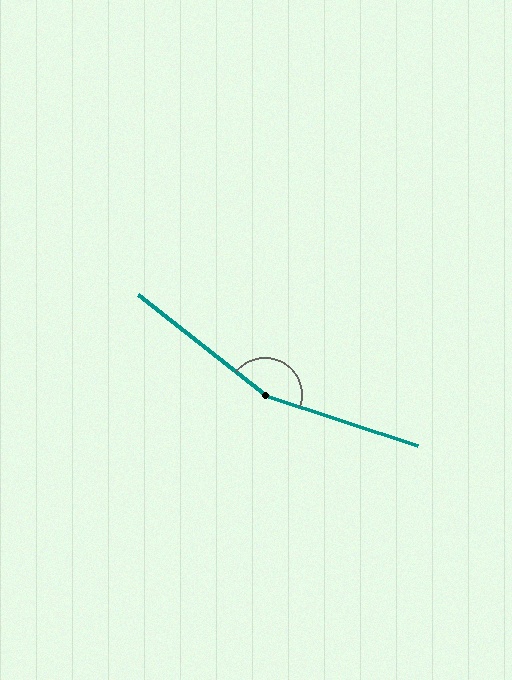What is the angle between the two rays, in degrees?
Approximately 160 degrees.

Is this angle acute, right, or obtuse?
It is obtuse.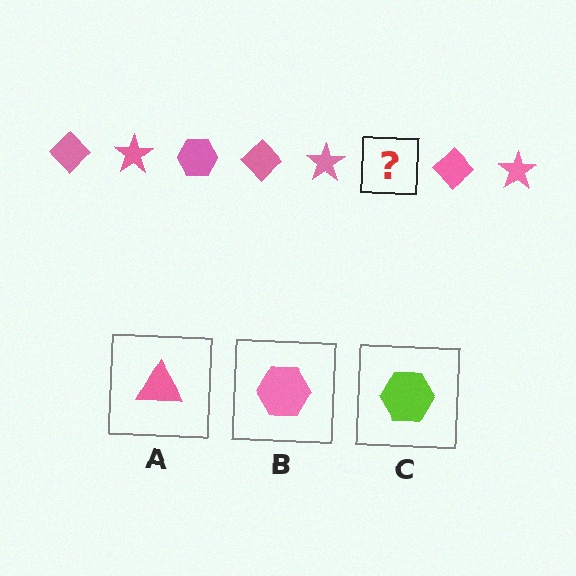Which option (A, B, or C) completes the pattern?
B.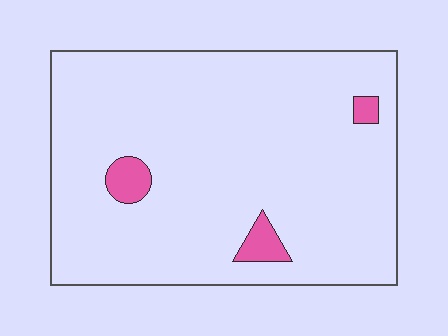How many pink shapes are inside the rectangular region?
3.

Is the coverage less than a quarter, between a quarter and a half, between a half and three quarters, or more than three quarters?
Less than a quarter.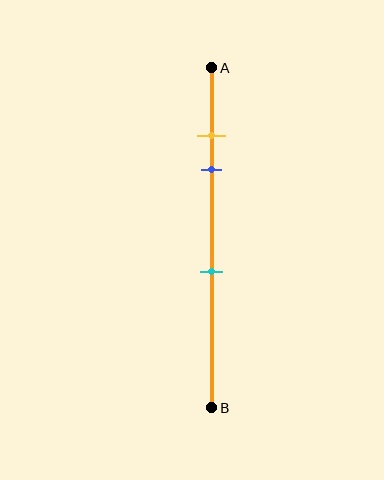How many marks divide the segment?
There are 3 marks dividing the segment.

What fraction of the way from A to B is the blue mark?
The blue mark is approximately 30% (0.3) of the way from A to B.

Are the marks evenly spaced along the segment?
No, the marks are not evenly spaced.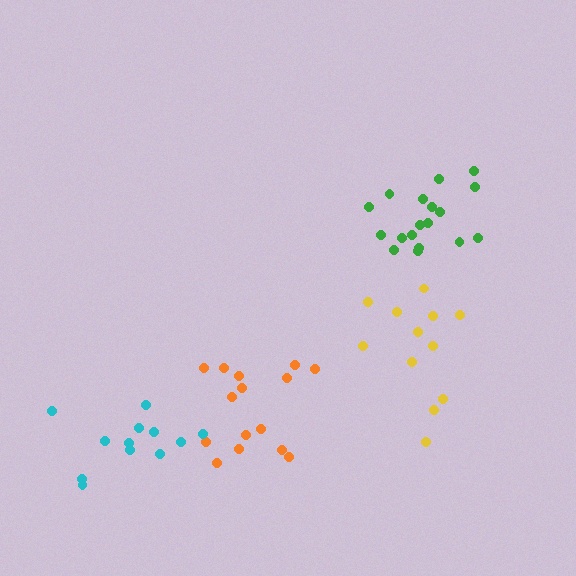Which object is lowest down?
The cyan cluster is bottommost.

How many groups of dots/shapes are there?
There are 4 groups.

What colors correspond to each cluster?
The clusters are colored: orange, yellow, green, cyan.